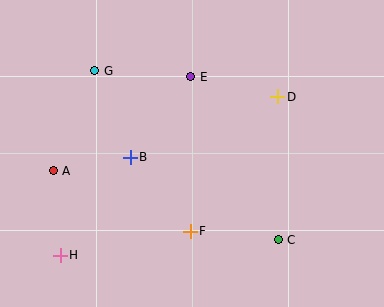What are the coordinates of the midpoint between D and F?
The midpoint between D and F is at (234, 164).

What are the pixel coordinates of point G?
Point G is at (95, 71).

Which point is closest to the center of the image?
Point B at (130, 157) is closest to the center.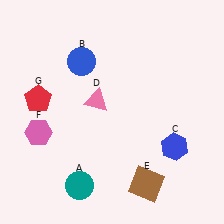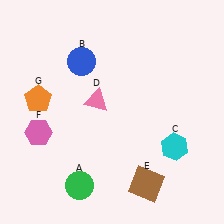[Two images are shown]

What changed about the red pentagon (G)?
In Image 1, G is red. In Image 2, it changed to orange.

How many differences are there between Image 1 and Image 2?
There are 3 differences between the two images.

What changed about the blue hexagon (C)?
In Image 1, C is blue. In Image 2, it changed to cyan.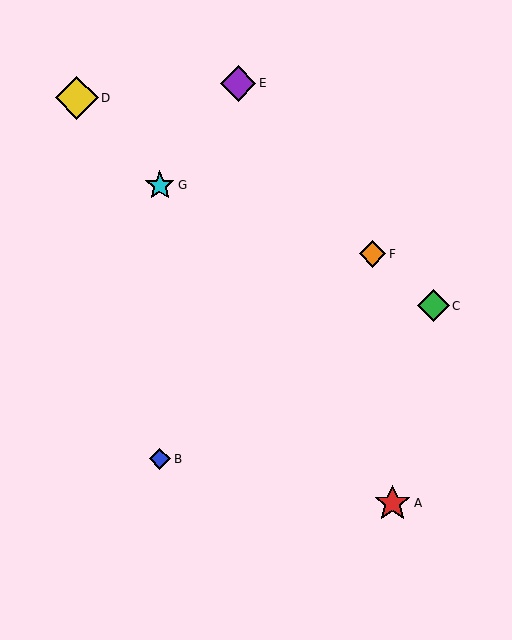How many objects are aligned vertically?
2 objects (B, G) are aligned vertically.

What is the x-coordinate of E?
Object E is at x≈238.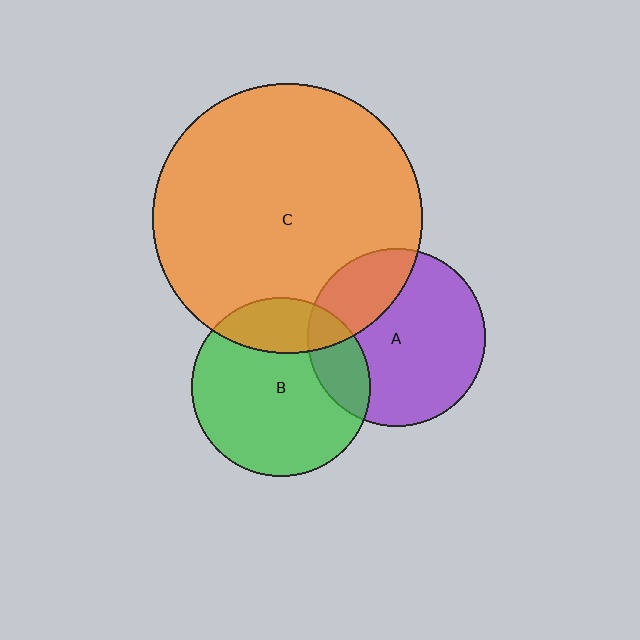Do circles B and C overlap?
Yes.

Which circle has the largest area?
Circle C (orange).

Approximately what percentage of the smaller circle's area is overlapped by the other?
Approximately 20%.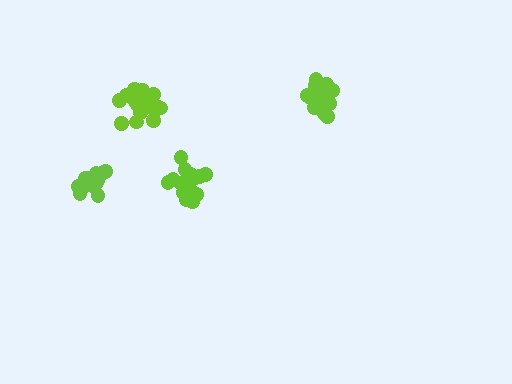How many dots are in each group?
Group 1: 18 dots, Group 2: 16 dots, Group 3: 18 dots, Group 4: 20 dots (72 total).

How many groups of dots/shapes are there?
There are 4 groups.